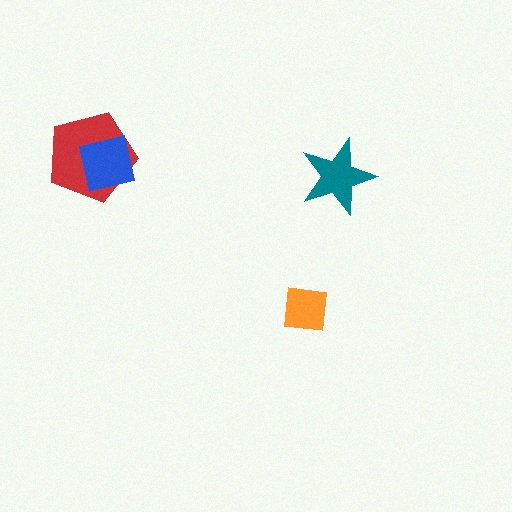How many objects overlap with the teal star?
0 objects overlap with the teal star.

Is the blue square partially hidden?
No, no other shape covers it.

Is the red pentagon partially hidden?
Yes, it is partially covered by another shape.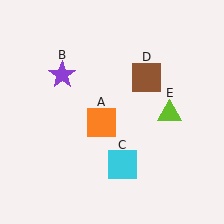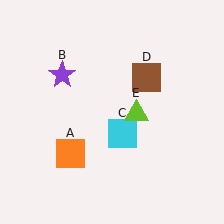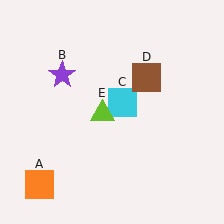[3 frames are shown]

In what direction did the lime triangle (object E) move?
The lime triangle (object E) moved left.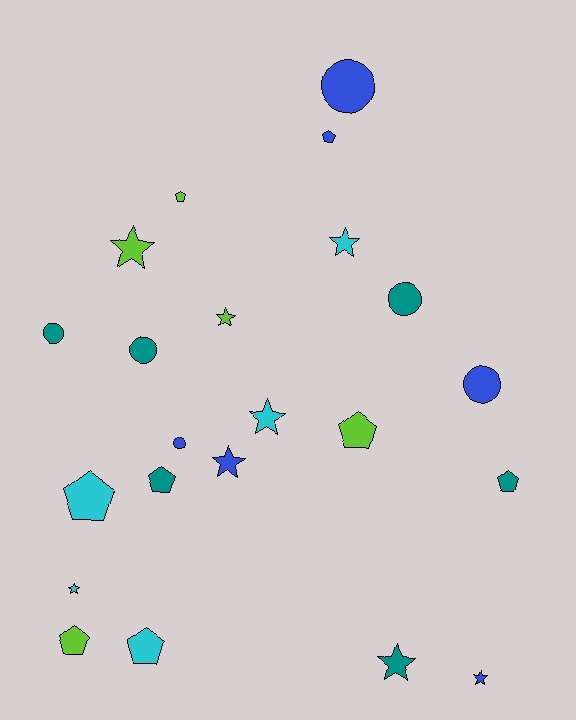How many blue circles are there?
There are 3 blue circles.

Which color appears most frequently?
Blue, with 6 objects.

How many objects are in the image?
There are 22 objects.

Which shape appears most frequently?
Star, with 8 objects.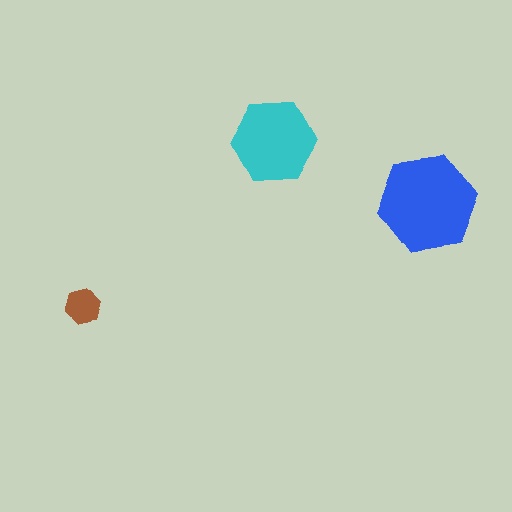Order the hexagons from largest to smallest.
the blue one, the cyan one, the brown one.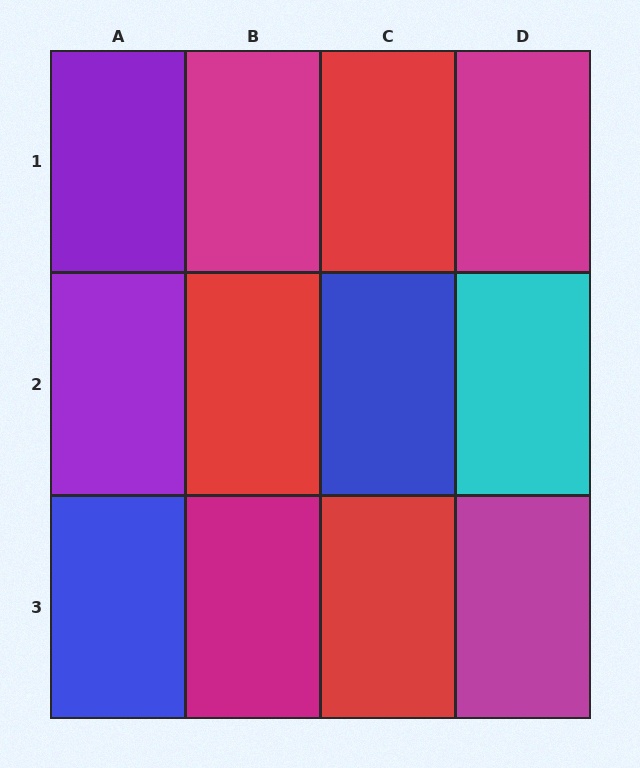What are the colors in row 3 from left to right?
Blue, magenta, red, magenta.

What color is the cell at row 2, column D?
Cyan.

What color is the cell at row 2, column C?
Blue.